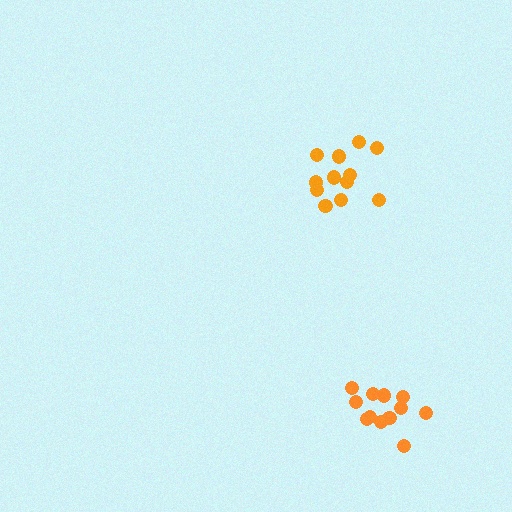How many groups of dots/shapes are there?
There are 2 groups.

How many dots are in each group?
Group 1: 12 dots, Group 2: 12 dots (24 total).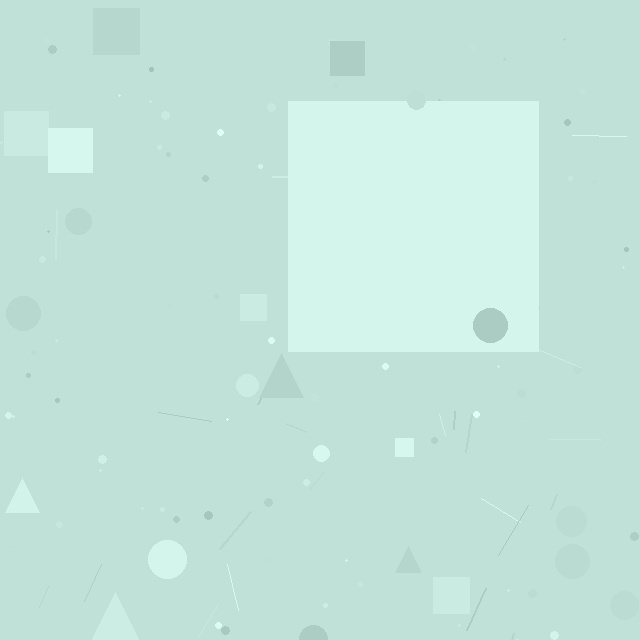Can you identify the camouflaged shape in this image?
The camouflaged shape is a square.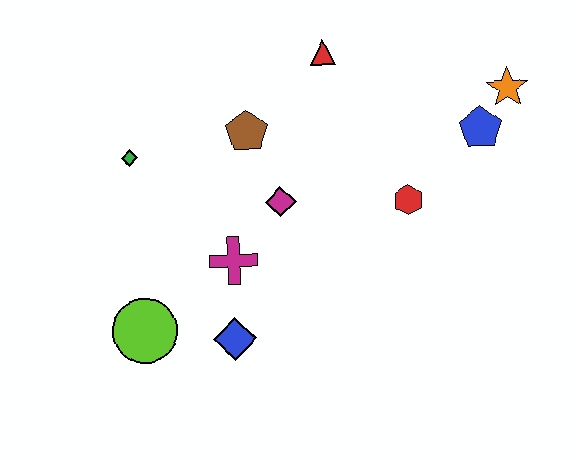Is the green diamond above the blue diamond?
Yes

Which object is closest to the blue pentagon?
The orange star is closest to the blue pentagon.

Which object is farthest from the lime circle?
The orange star is farthest from the lime circle.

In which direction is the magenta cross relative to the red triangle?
The magenta cross is below the red triangle.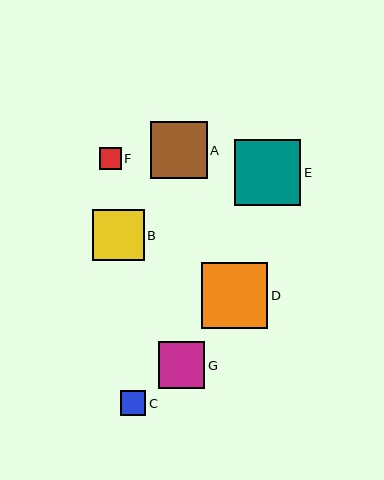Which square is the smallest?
Square F is the smallest with a size of approximately 22 pixels.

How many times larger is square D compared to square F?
Square D is approximately 3.0 times the size of square F.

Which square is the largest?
Square E is the largest with a size of approximately 66 pixels.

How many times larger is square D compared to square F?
Square D is approximately 3.0 times the size of square F.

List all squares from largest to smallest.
From largest to smallest: E, D, A, B, G, C, F.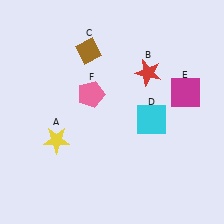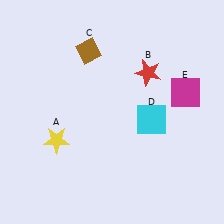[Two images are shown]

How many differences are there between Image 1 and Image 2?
There is 1 difference between the two images.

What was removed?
The pink pentagon (F) was removed in Image 2.